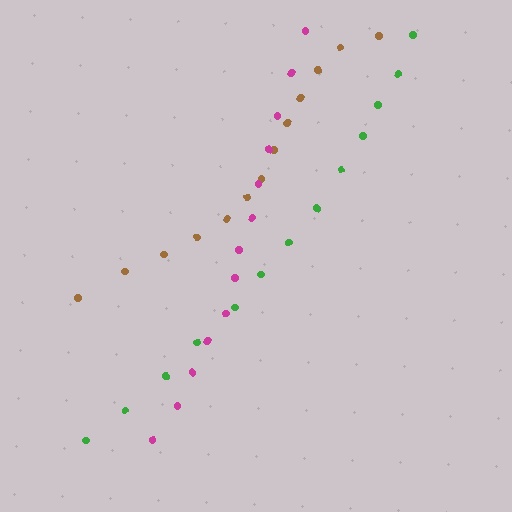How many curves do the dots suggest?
There are 3 distinct paths.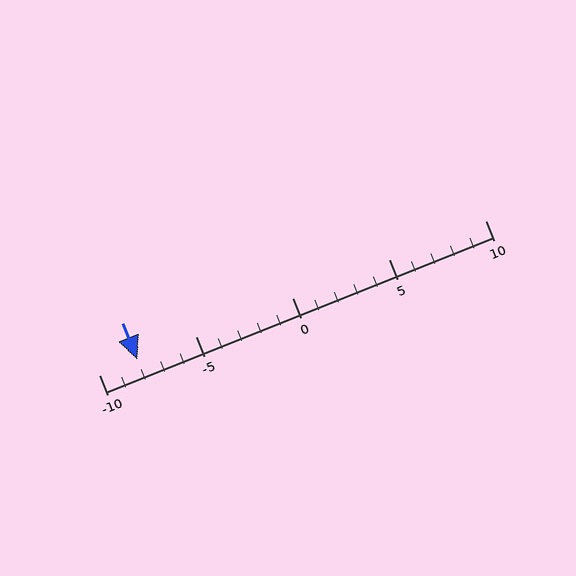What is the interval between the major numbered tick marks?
The major tick marks are spaced 5 units apart.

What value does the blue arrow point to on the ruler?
The blue arrow points to approximately -8.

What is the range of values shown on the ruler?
The ruler shows values from -10 to 10.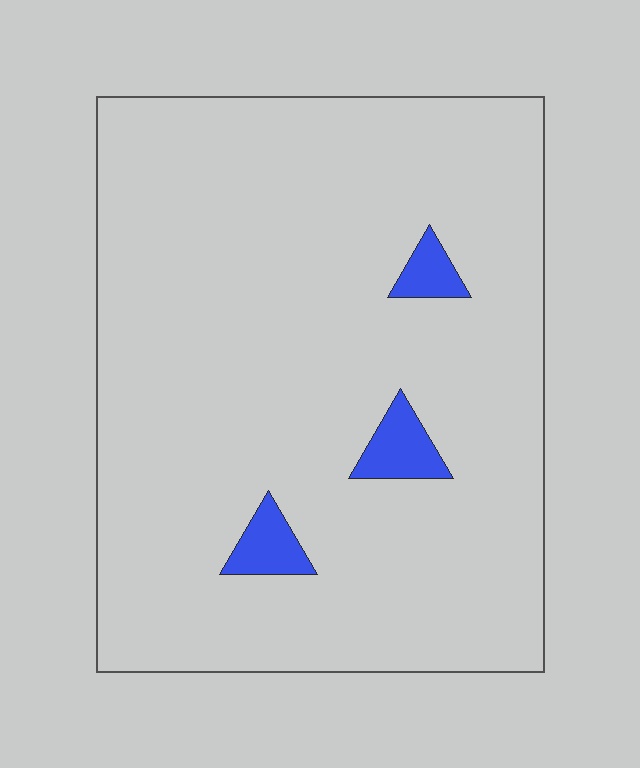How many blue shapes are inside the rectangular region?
3.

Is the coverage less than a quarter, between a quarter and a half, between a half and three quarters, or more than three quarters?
Less than a quarter.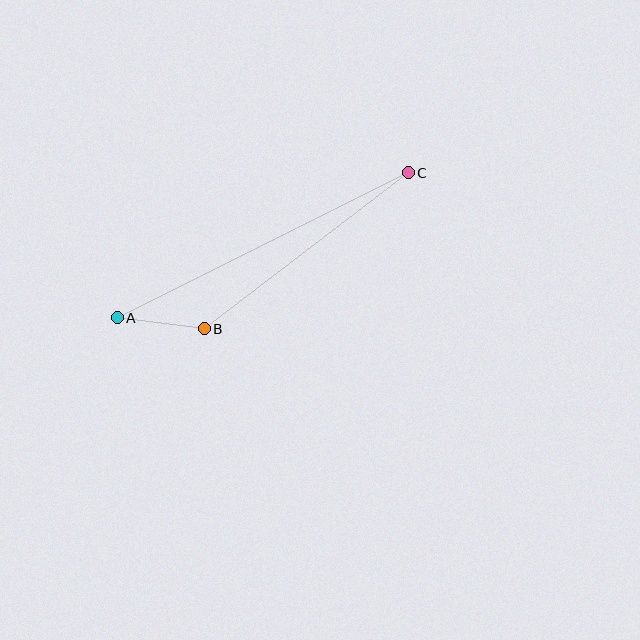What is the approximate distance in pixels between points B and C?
The distance between B and C is approximately 257 pixels.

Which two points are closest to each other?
Points A and B are closest to each other.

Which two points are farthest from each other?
Points A and C are farthest from each other.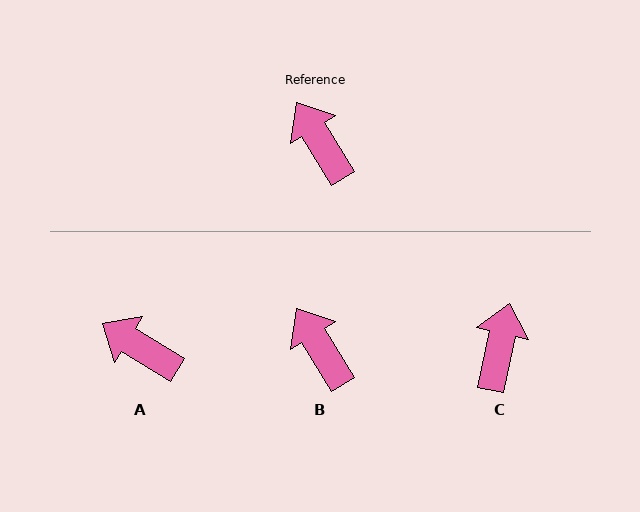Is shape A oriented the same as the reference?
No, it is off by about 27 degrees.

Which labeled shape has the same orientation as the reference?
B.